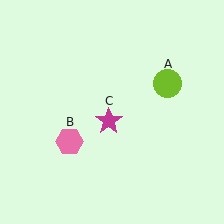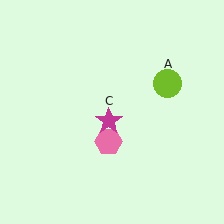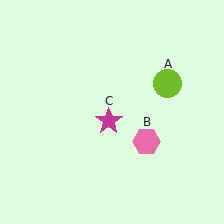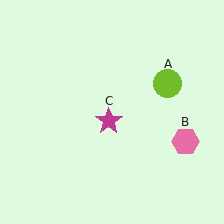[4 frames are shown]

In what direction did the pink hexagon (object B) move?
The pink hexagon (object B) moved right.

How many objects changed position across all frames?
1 object changed position: pink hexagon (object B).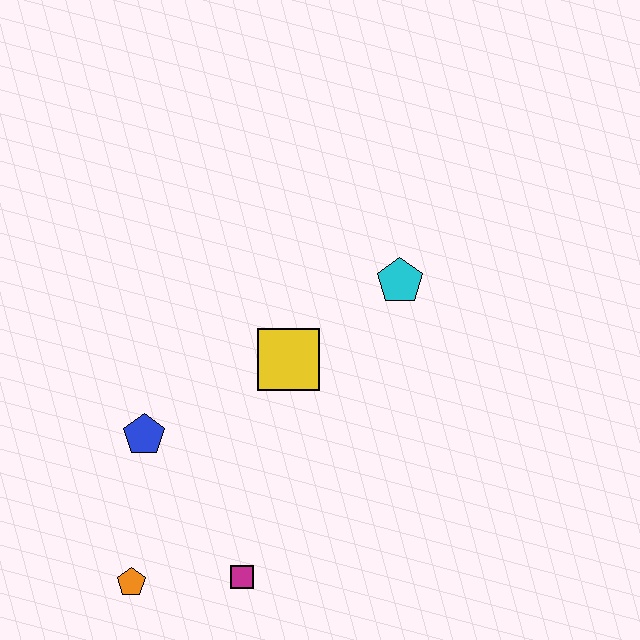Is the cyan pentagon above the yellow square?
Yes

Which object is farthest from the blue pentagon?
The cyan pentagon is farthest from the blue pentagon.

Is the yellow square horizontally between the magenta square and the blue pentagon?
No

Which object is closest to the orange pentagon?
The magenta square is closest to the orange pentagon.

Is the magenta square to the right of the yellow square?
No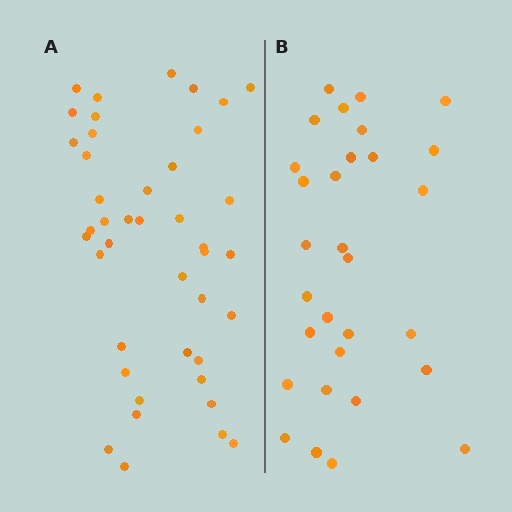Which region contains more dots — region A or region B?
Region A (the left region) has more dots.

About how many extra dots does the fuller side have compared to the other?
Region A has roughly 12 or so more dots than region B.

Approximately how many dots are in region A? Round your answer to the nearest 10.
About 40 dots. (The exact count is 42, which rounds to 40.)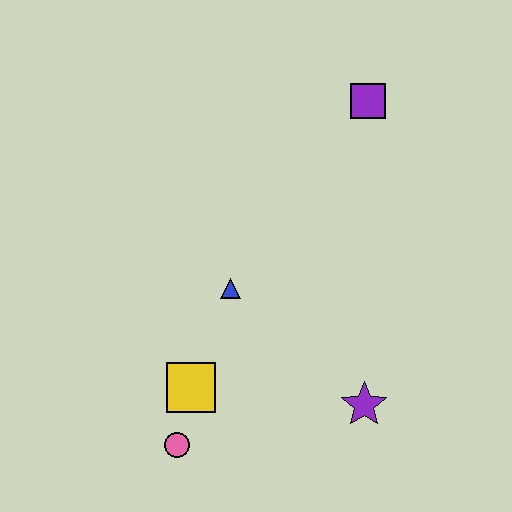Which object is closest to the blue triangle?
The yellow square is closest to the blue triangle.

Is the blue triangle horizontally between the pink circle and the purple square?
Yes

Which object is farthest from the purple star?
The purple square is farthest from the purple star.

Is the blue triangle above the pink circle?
Yes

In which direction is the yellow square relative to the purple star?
The yellow square is to the left of the purple star.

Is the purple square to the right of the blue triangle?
Yes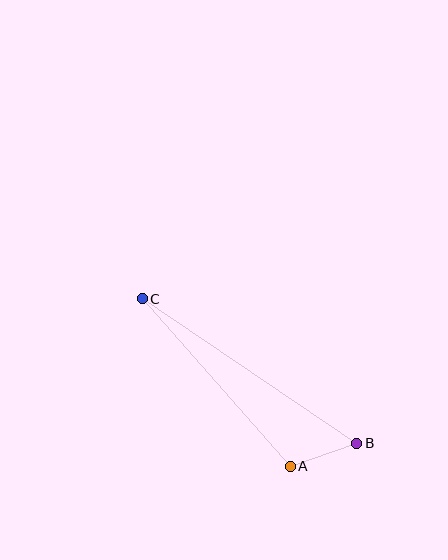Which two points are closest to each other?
Points A and B are closest to each other.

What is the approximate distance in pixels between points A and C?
The distance between A and C is approximately 224 pixels.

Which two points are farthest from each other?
Points B and C are farthest from each other.